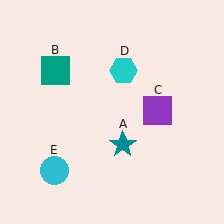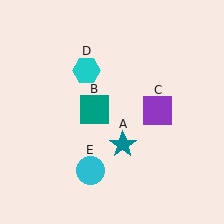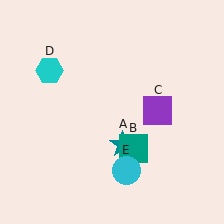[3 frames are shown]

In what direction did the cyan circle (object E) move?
The cyan circle (object E) moved right.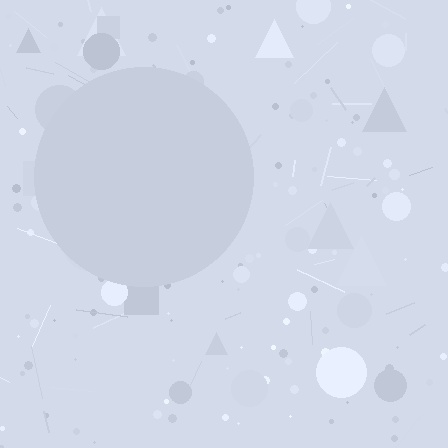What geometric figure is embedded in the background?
A circle is embedded in the background.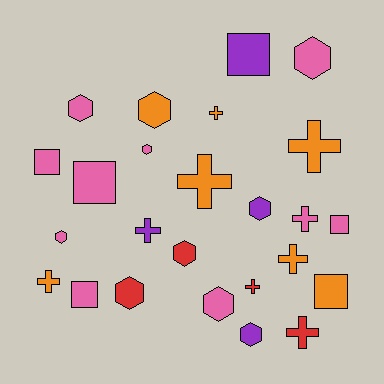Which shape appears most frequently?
Hexagon, with 10 objects.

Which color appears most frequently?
Pink, with 10 objects.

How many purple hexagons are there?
There are 2 purple hexagons.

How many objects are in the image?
There are 25 objects.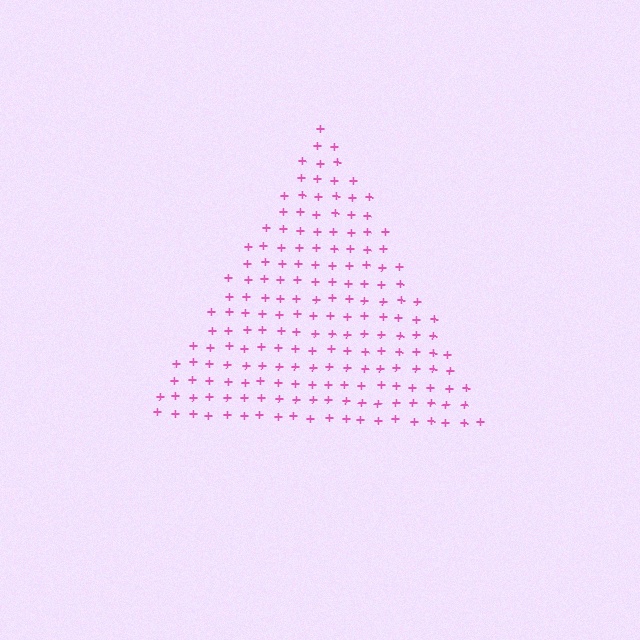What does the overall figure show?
The overall figure shows a triangle.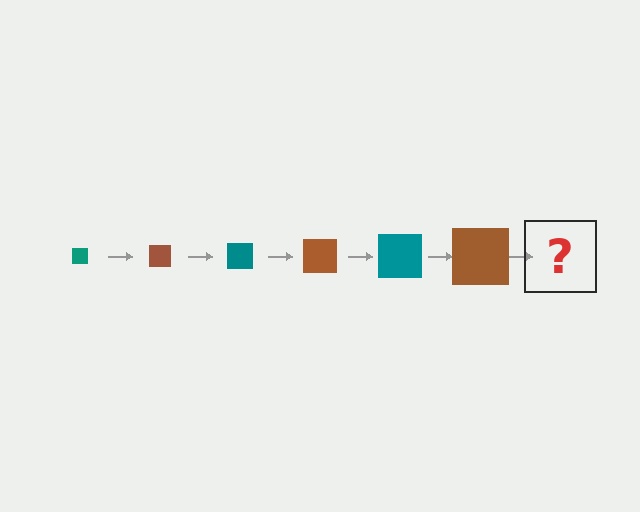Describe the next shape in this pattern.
It should be a teal square, larger than the previous one.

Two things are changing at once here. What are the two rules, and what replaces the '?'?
The two rules are that the square grows larger each step and the color cycles through teal and brown. The '?' should be a teal square, larger than the previous one.